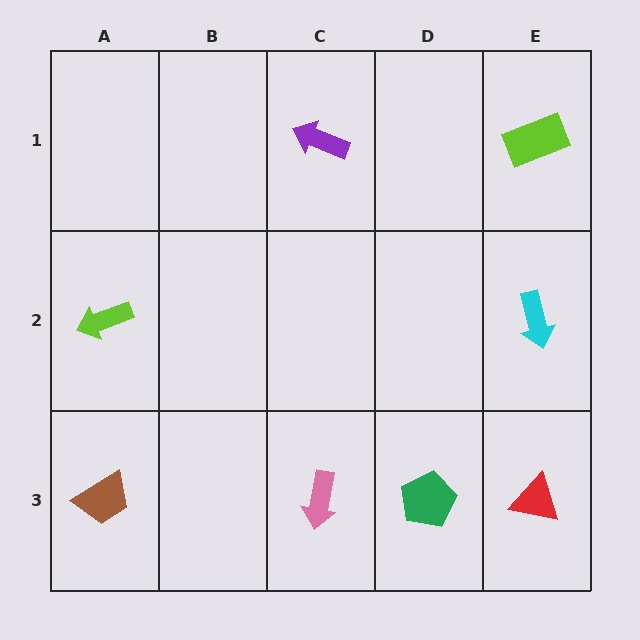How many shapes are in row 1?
2 shapes.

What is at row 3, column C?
A pink arrow.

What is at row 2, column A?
A lime arrow.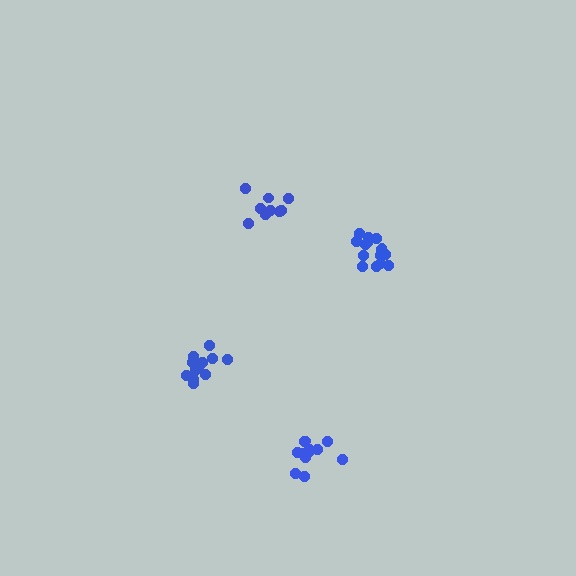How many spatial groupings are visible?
There are 4 spatial groupings.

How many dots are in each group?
Group 1: 16 dots, Group 2: 12 dots, Group 3: 10 dots, Group 4: 12 dots (50 total).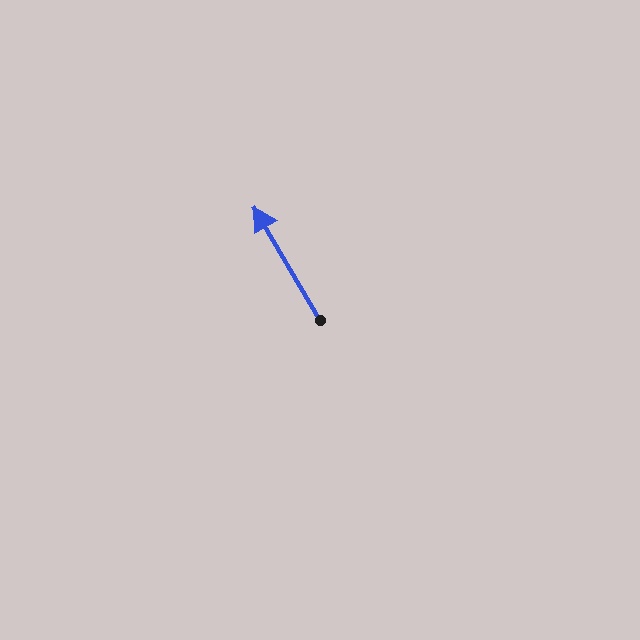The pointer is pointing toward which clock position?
Roughly 11 o'clock.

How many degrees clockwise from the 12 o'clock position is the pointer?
Approximately 330 degrees.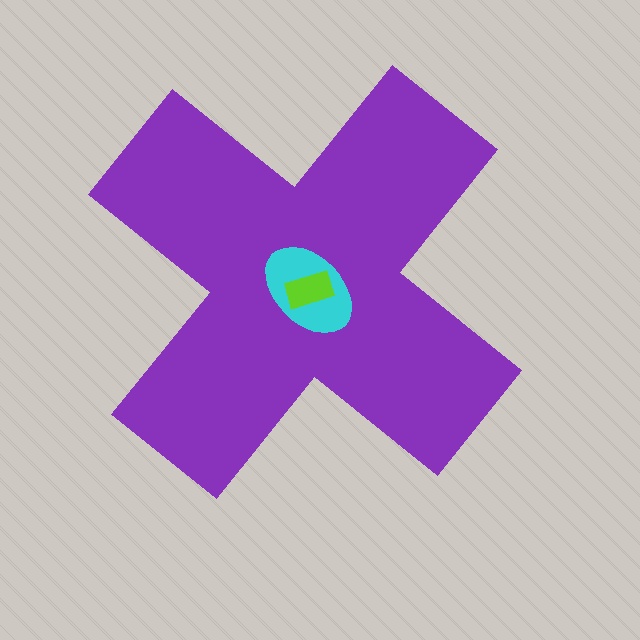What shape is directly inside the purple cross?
The cyan ellipse.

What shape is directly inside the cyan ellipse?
The lime rectangle.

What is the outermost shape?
The purple cross.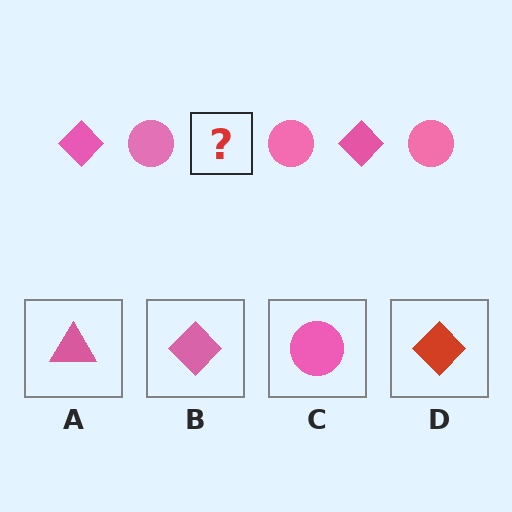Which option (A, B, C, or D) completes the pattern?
B.